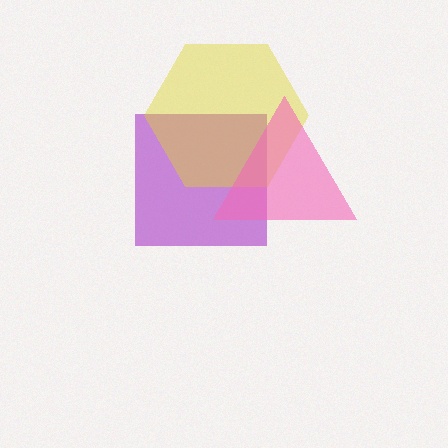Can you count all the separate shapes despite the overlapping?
Yes, there are 3 separate shapes.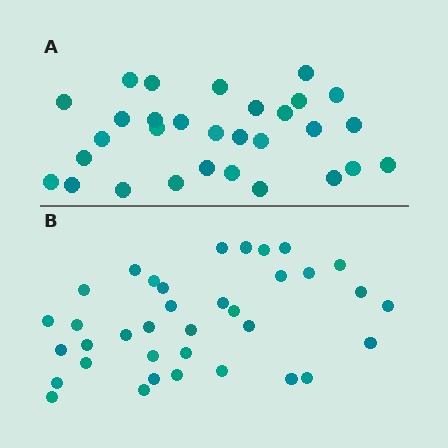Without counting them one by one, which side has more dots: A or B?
Region B (the bottom region) has more dots.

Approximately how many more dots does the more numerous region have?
Region B has about 6 more dots than region A.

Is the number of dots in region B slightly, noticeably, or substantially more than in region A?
Region B has only slightly more — the two regions are fairly close. The ratio is roughly 1.2 to 1.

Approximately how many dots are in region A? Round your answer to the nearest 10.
About 30 dots.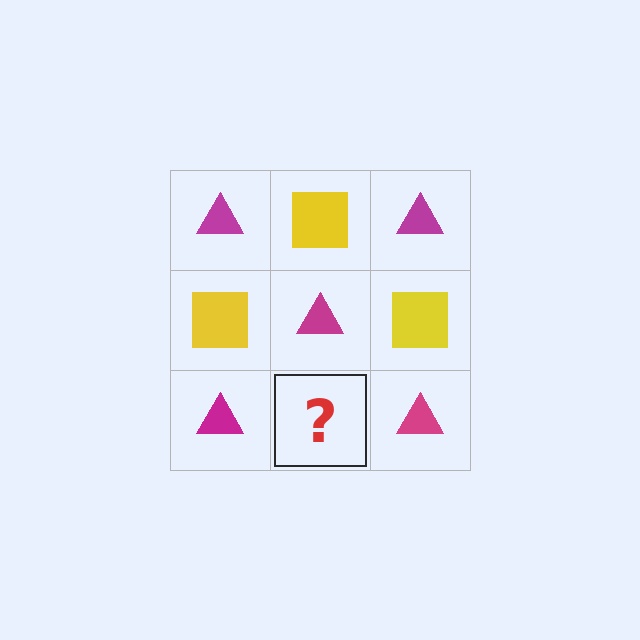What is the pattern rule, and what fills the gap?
The rule is that it alternates magenta triangle and yellow square in a checkerboard pattern. The gap should be filled with a yellow square.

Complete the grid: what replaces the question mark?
The question mark should be replaced with a yellow square.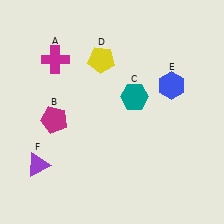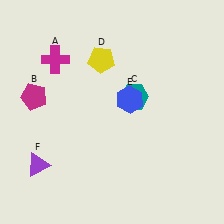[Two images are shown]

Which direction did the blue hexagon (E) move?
The blue hexagon (E) moved left.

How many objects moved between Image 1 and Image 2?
2 objects moved between the two images.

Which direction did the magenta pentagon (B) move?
The magenta pentagon (B) moved up.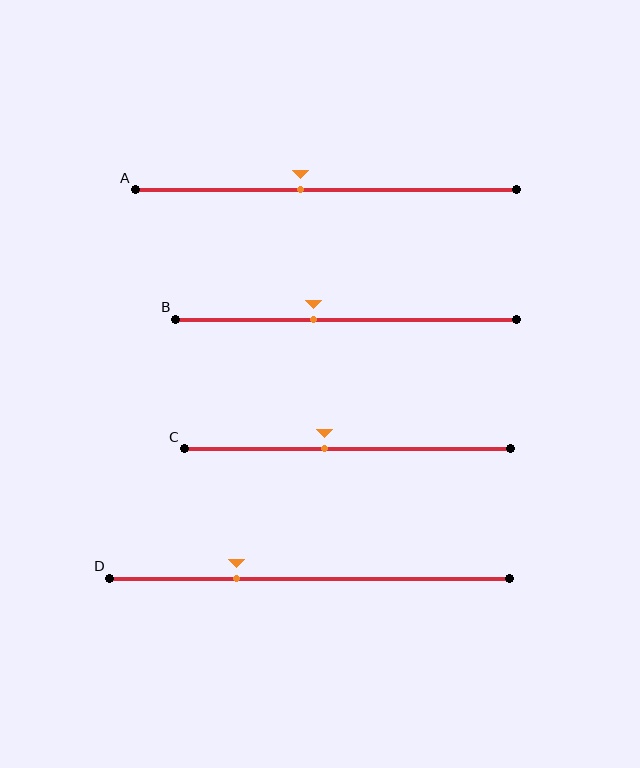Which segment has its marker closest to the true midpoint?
Segment A has its marker closest to the true midpoint.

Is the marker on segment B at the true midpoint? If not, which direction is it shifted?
No, the marker on segment B is shifted to the left by about 10% of the segment length.